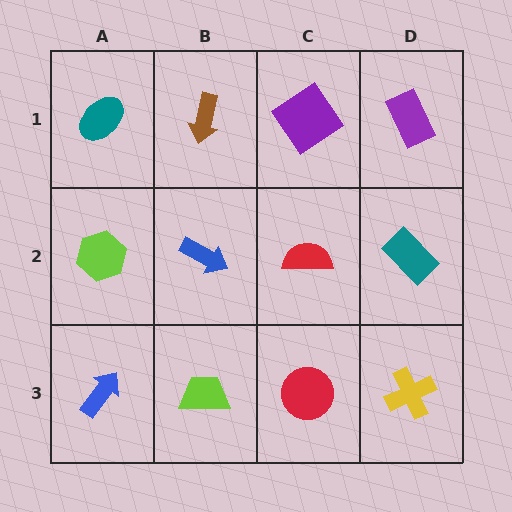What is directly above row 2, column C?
A purple diamond.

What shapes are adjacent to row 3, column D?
A teal rectangle (row 2, column D), a red circle (row 3, column C).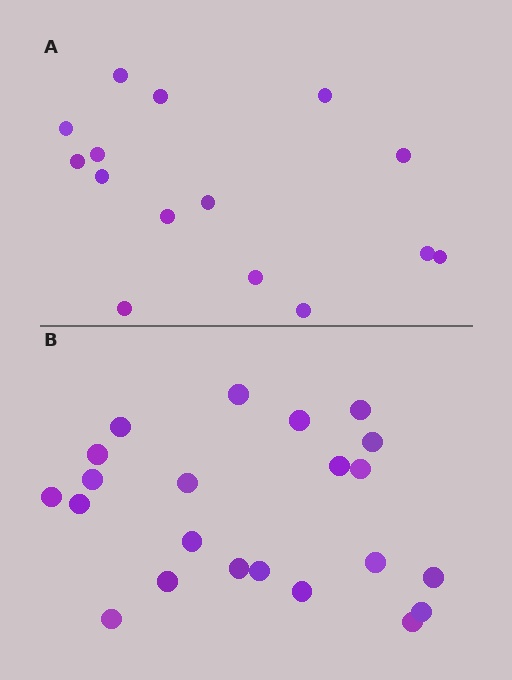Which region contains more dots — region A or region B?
Region B (the bottom region) has more dots.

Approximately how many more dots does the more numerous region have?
Region B has roughly 8 or so more dots than region A.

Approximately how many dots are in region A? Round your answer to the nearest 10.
About 20 dots. (The exact count is 15, which rounds to 20.)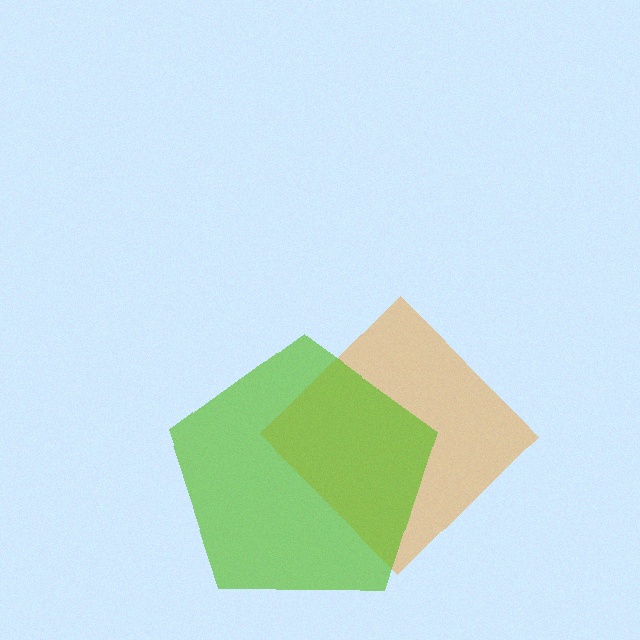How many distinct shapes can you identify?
There are 2 distinct shapes: an orange diamond, a lime pentagon.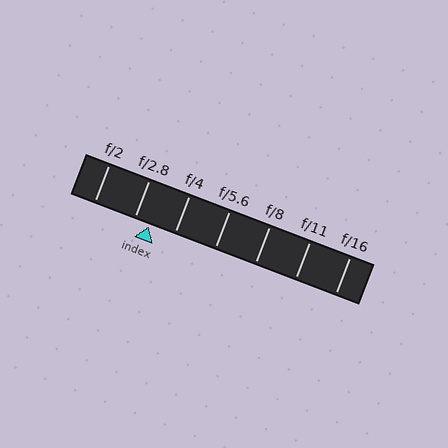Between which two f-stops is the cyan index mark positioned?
The index mark is between f/2.8 and f/4.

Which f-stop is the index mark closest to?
The index mark is closest to f/2.8.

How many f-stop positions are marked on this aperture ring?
There are 7 f-stop positions marked.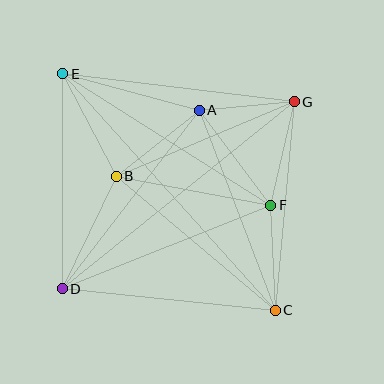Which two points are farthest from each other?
Points C and E are farthest from each other.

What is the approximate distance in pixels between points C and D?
The distance between C and D is approximately 214 pixels.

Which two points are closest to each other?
Points A and G are closest to each other.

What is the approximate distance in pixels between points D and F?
The distance between D and F is approximately 225 pixels.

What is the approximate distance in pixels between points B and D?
The distance between B and D is approximately 125 pixels.